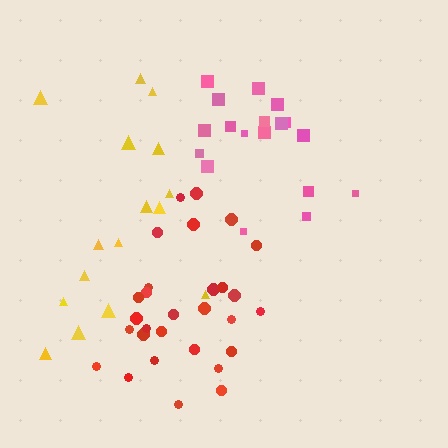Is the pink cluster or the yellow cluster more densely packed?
Pink.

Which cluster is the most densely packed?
Red.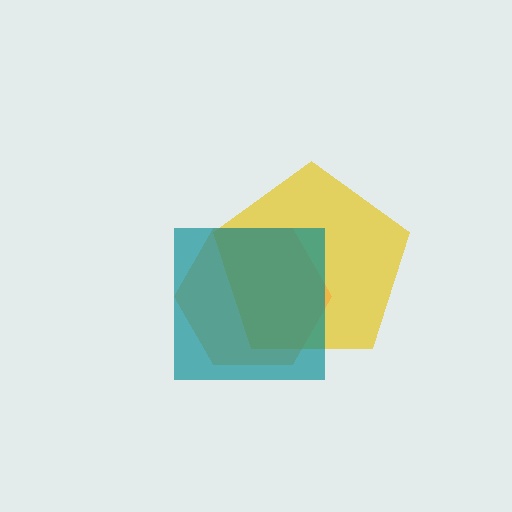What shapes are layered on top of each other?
The layered shapes are: a yellow pentagon, an orange hexagon, a teal square.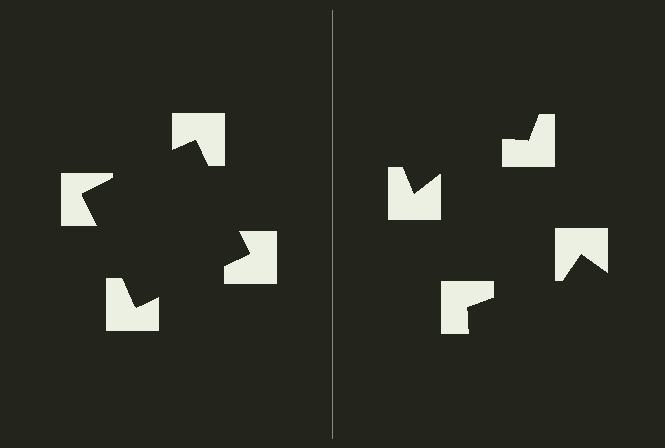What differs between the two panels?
The notched squares are positioned identically on both sides; only the wedge orientations differ. On the left they align to a square; on the right they are misaligned.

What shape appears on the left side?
An illusory square.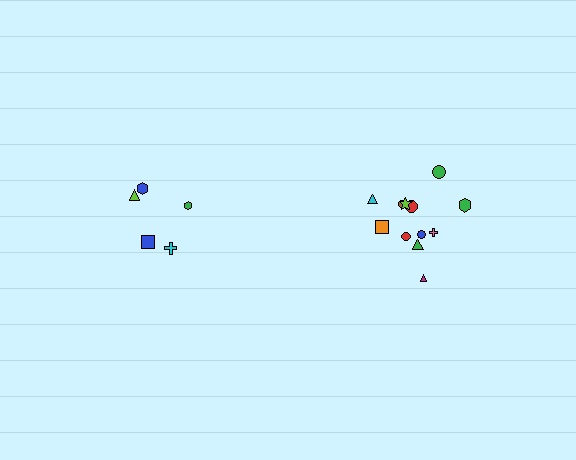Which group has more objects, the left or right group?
The right group.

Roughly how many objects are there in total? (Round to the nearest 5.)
Roughly 15 objects in total.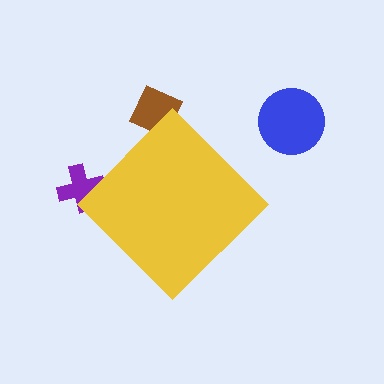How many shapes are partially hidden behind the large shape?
2 shapes are partially hidden.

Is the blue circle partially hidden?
No, the blue circle is fully visible.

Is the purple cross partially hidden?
Yes, the purple cross is partially hidden behind the yellow diamond.